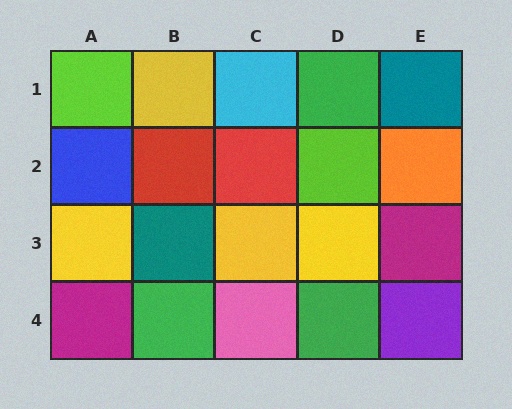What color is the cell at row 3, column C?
Yellow.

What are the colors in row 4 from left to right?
Magenta, green, pink, green, purple.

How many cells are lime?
2 cells are lime.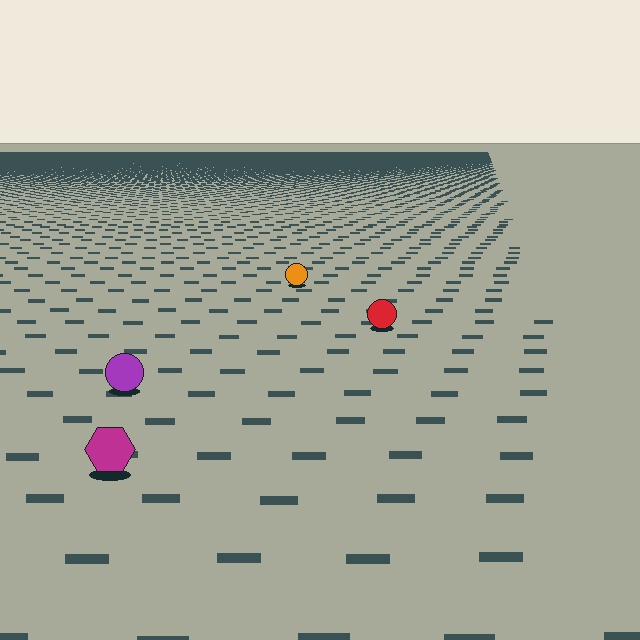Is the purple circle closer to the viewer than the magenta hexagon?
No. The magenta hexagon is closer — you can tell from the texture gradient: the ground texture is coarser near it.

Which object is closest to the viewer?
The magenta hexagon is closest. The texture marks near it are larger and more spread out.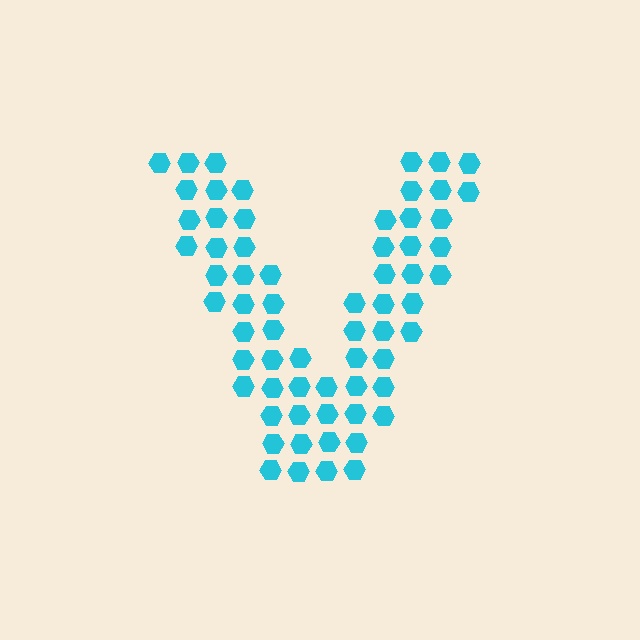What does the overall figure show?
The overall figure shows the letter V.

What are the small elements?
The small elements are hexagons.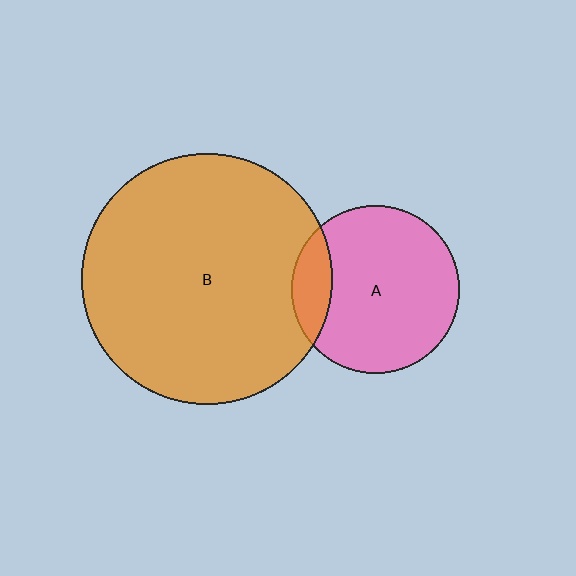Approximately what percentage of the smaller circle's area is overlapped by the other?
Approximately 15%.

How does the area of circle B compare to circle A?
Approximately 2.2 times.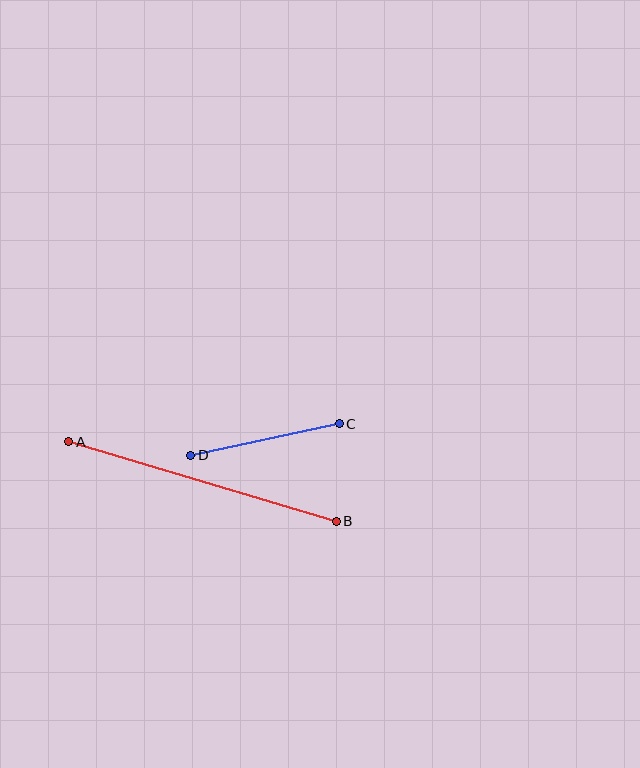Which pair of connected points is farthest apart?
Points A and B are farthest apart.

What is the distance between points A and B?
The distance is approximately 279 pixels.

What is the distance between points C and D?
The distance is approximately 151 pixels.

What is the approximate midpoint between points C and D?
The midpoint is at approximately (265, 439) pixels.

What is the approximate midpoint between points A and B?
The midpoint is at approximately (203, 482) pixels.